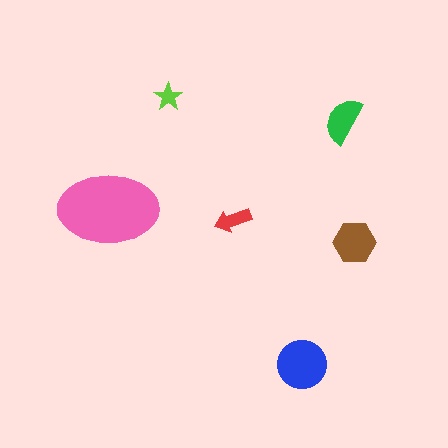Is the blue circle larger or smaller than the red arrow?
Larger.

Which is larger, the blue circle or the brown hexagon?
The blue circle.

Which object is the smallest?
The lime star.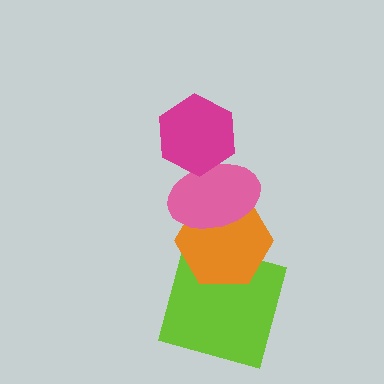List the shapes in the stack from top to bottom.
From top to bottom: the magenta hexagon, the pink ellipse, the orange hexagon, the lime square.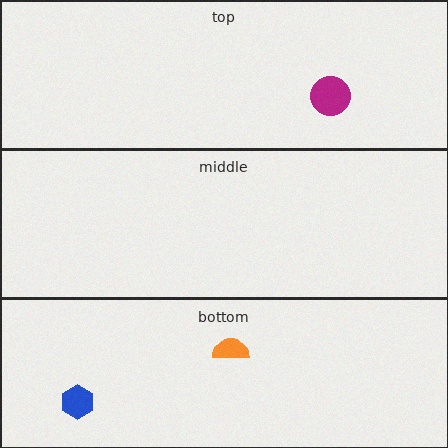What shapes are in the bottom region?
The orange semicircle, the blue hexagon.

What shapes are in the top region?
The magenta circle.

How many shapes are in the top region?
1.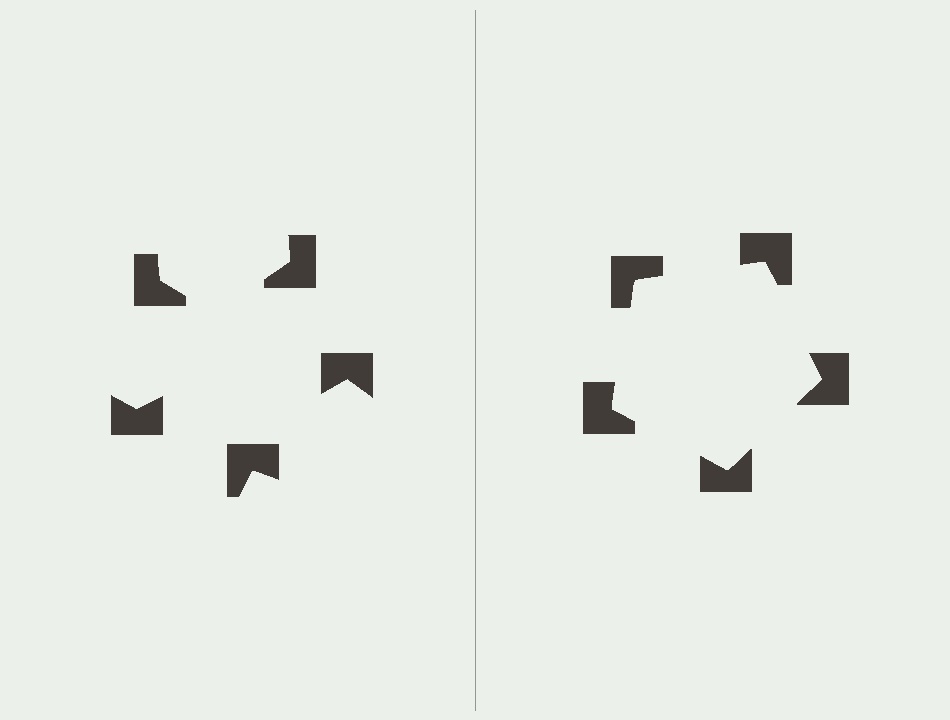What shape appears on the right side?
An illusory pentagon.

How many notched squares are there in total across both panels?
10 — 5 on each side.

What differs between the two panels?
The notched squares are positioned identically on both sides; only the wedge orientations differ. On the right they align to a pentagon; on the left they are misaligned.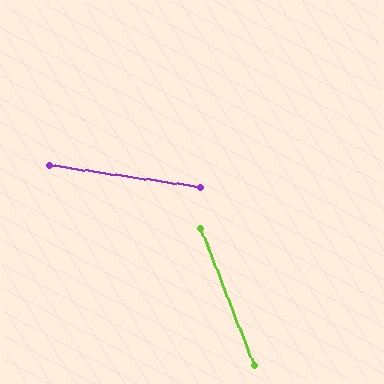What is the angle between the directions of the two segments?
Approximately 60 degrees.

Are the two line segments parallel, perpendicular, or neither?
Neither parallel nor perpendicular — they differ by about 60°.